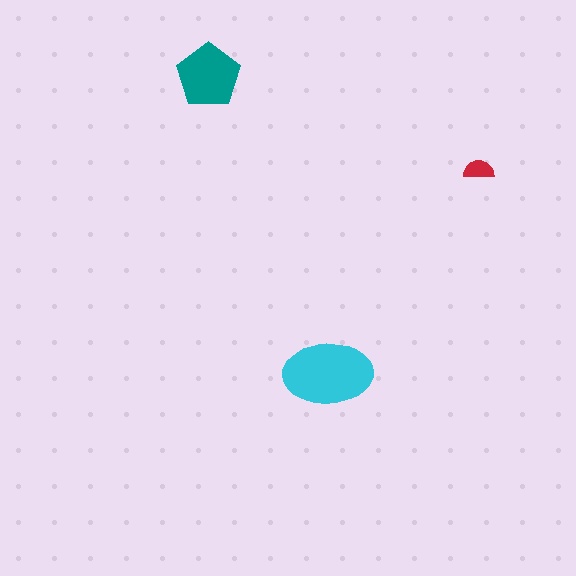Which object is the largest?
The cyan ellipse.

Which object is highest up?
The teal pentagon is topmost.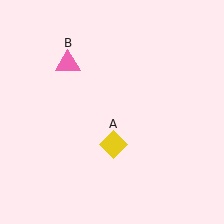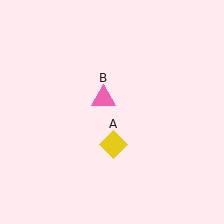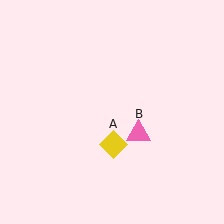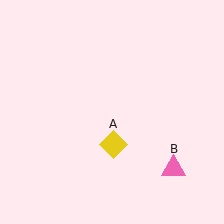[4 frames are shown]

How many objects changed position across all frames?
1 object changed position: pink triangle (object B).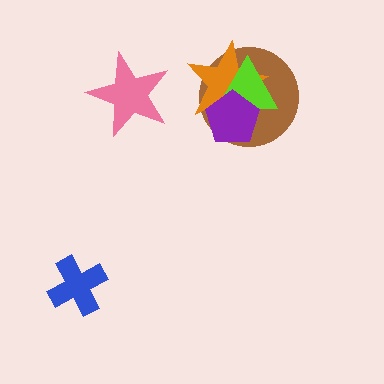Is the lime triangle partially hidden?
Yes, it is partially covered by another shape.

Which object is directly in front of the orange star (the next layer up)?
The lime triangle is directly in front of the orange star.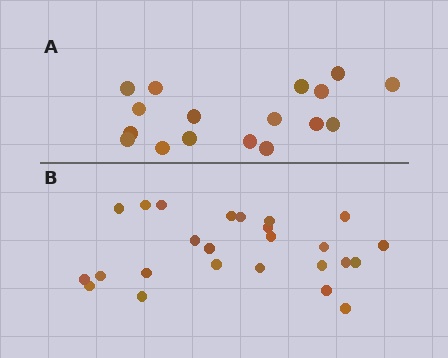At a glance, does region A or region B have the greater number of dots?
Region B (the bottom region) has more dots.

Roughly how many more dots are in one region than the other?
Region B has roughly 8 or so more dots than region A.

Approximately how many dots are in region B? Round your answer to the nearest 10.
About 20 dots. (The exact count is 25, which rounds to 20.)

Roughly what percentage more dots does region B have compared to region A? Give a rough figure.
About 45% more.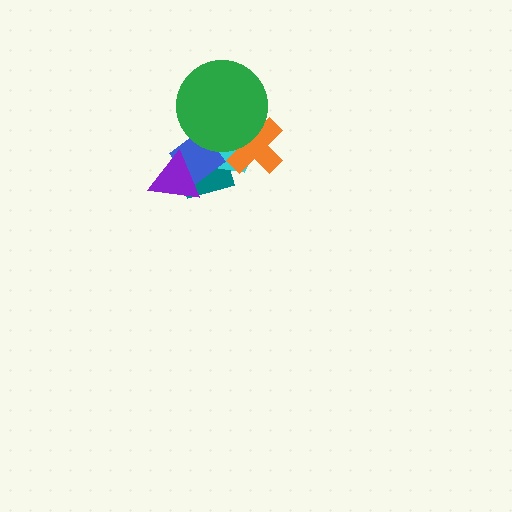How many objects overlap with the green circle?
4 objects overlap with the green circle.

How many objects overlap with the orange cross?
3 objects overlap with the orange cross.